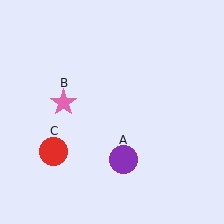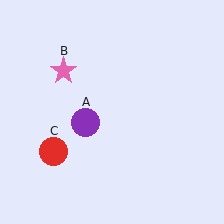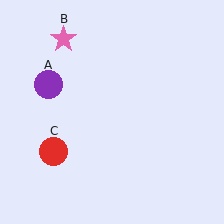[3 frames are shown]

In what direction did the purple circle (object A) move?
The purple circle (object A) moved up and to the left.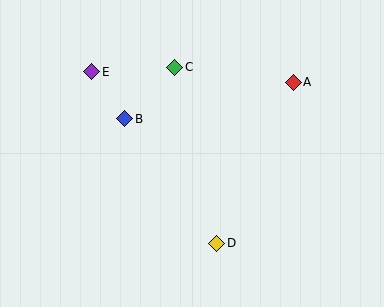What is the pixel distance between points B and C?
The distance between B and C is 72 pixels.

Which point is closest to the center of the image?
Point B at (125, 119) is closest to the center.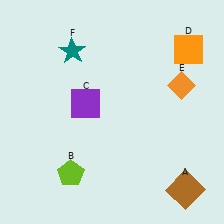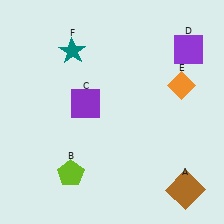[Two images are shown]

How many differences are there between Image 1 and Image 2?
There is 1 difference between the two images.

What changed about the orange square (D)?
In Image 1, D is orange. In Image 2, it changed to purple.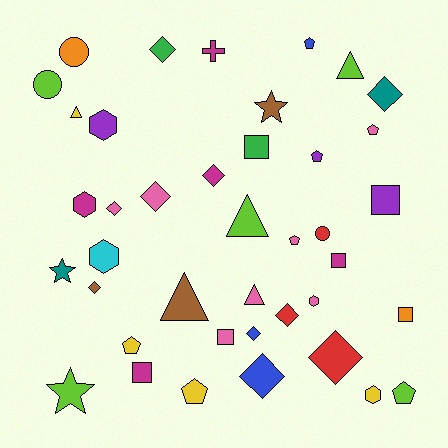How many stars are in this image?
There are 3 stars.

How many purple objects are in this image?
There are 3 purple objects.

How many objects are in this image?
There are 40 objects.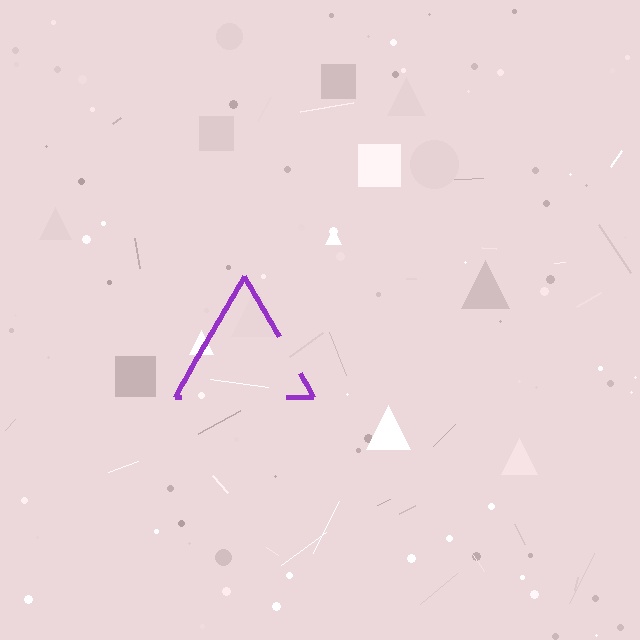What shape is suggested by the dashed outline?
The dashed outline suggests a triangle.